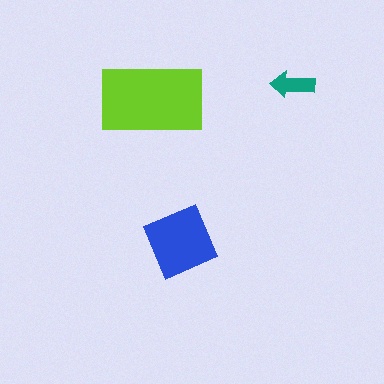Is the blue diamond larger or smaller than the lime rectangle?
Smaller.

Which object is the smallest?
The teal arrow.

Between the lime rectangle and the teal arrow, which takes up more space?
The lime rectangle.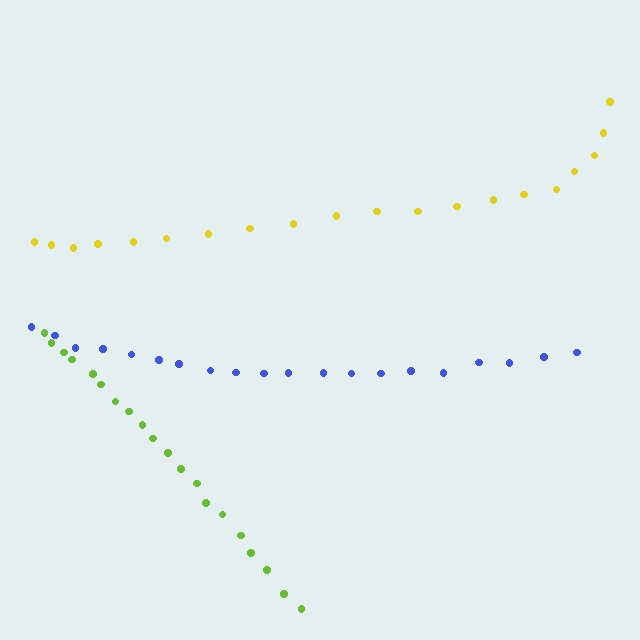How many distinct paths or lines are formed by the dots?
There are 3 distinct paths.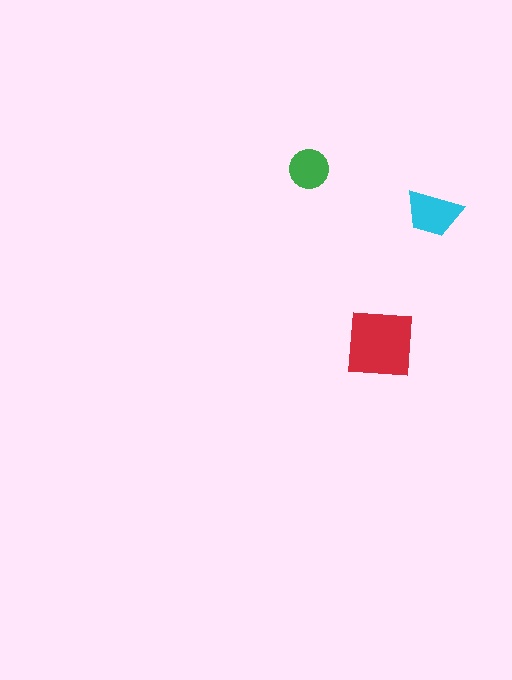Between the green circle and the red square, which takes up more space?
The red square.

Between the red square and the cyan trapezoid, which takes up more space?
The red square.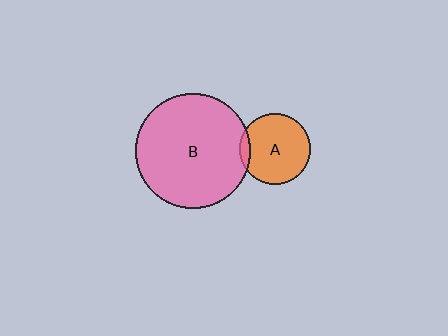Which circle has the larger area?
Circle B (pink).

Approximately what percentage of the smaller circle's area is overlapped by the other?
Approximately 10%.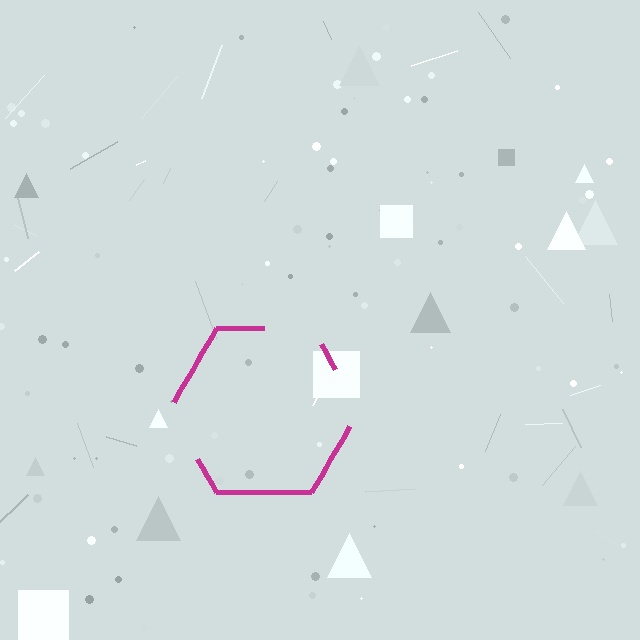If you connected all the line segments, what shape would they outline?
They would outline a hexagon.